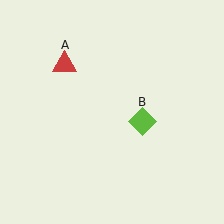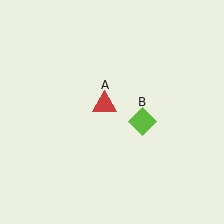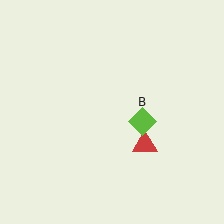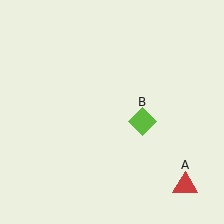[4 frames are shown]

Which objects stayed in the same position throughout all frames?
Lime diamond (object B) remained stationary.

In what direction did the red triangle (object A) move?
The red triangle (object A) moved down and to the right.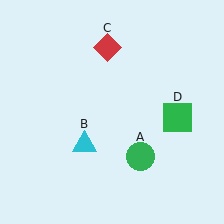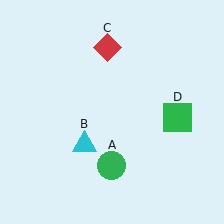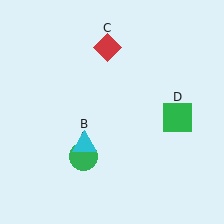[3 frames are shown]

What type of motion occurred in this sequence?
The green circle (object A) rotated clockwise around the center of the scene.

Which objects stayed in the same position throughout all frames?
Cyan triangle (object B) and red diamond (object C) and green square (object D) remained stationary.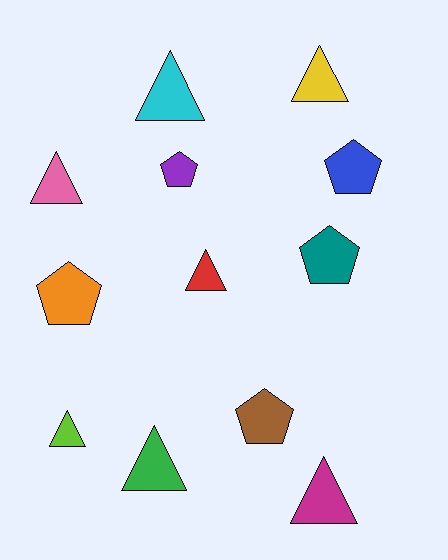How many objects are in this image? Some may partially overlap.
There are 12 objects.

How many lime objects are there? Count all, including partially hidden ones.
There is 1 lime object.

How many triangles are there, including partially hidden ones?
There are 7 triangles.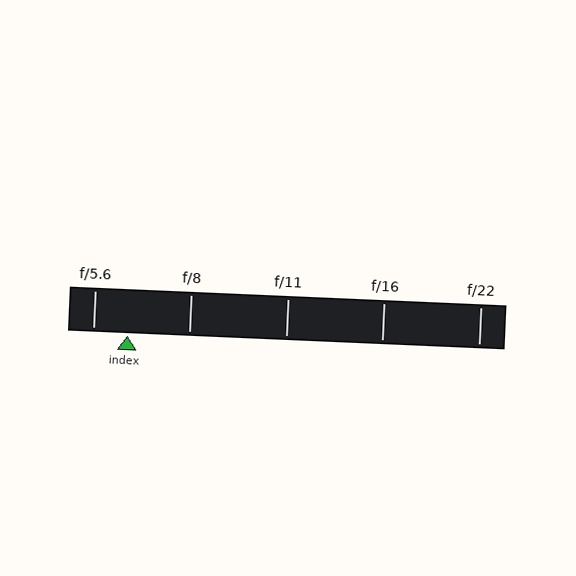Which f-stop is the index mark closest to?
The index mark is closest to f/5.6.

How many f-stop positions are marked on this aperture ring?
There are 5 f-stop positions marked.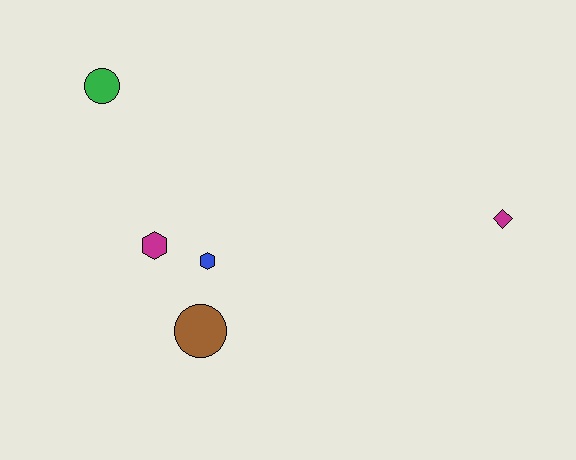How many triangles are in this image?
There are no triangles.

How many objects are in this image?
There are 5 objects.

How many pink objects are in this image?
There are no pink objects.